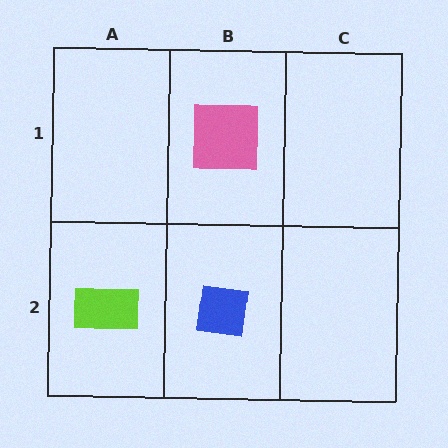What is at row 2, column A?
A lime rectangle.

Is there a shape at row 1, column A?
No, that cell is empty.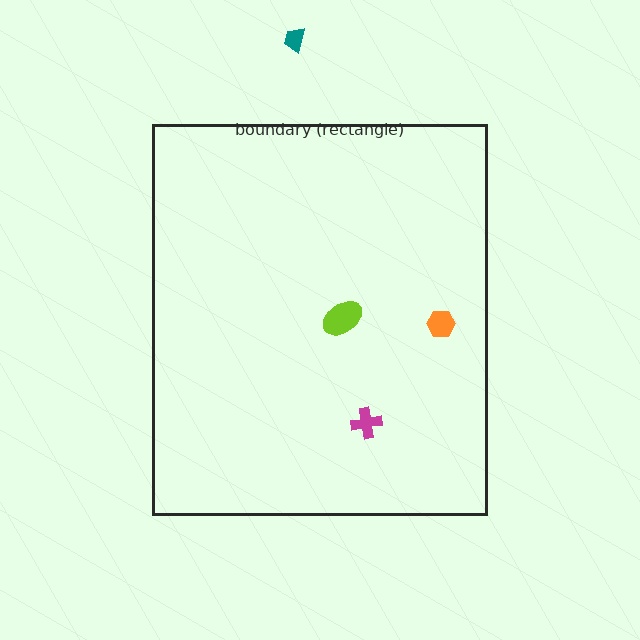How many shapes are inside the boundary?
3 inside, 1 outside.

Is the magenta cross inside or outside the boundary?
Inside.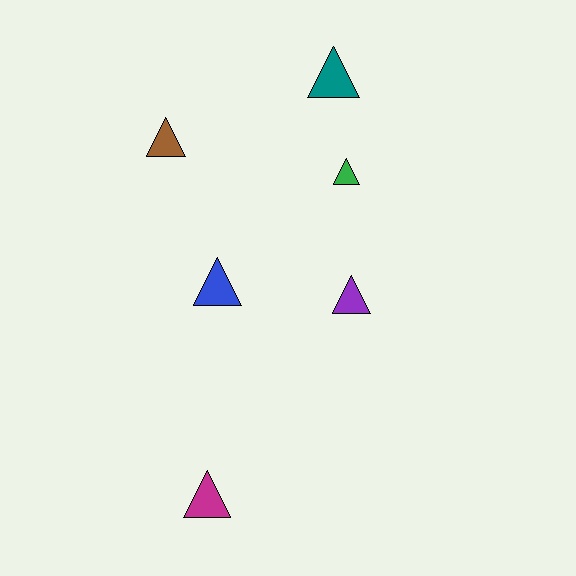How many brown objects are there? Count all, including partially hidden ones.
There is 1 brown object.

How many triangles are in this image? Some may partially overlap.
There are 6 triangles.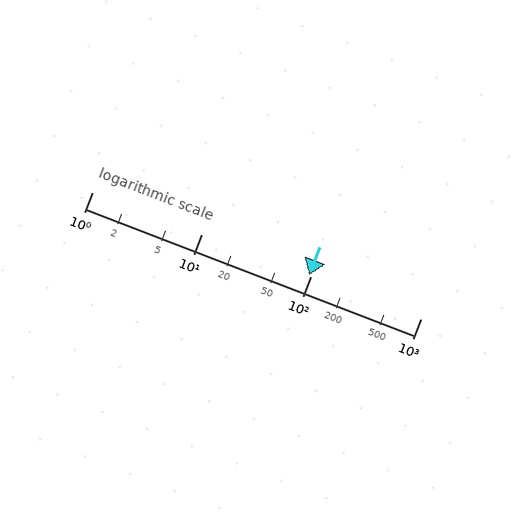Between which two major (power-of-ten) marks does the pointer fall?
The pointer is between 10 and 100.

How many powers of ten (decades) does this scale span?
The scale spans 3 decades, from 1 to 1000.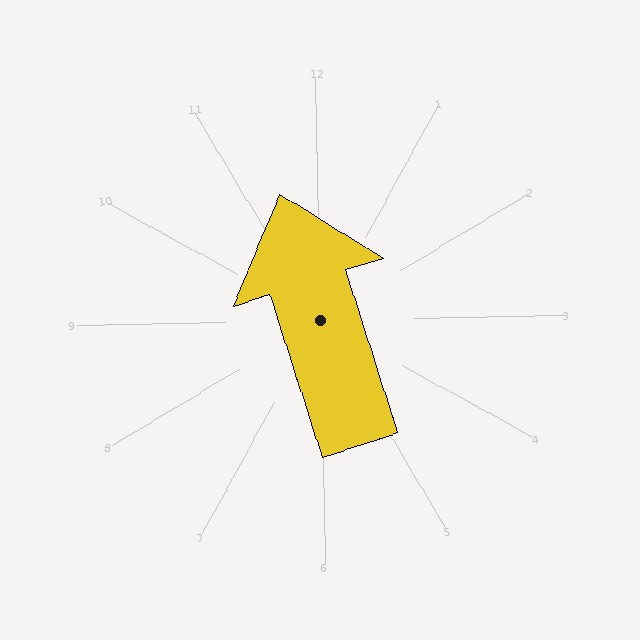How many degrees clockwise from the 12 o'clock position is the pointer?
Approximately 344 degrees.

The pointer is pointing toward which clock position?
Roughly 11 o'clock.